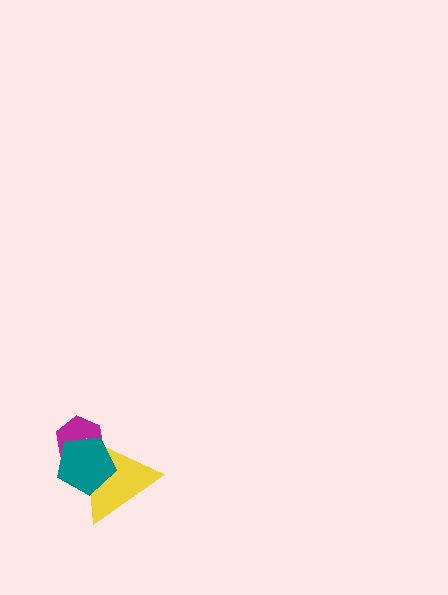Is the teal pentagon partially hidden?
No, no other shape covers it.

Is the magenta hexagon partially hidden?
Yes, it is partially covered by another shape.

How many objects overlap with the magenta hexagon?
2 objects overlap with the magenta hexagon.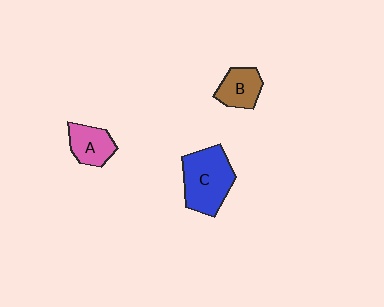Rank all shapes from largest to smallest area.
From largest to smallest: C (blue), A (pink), B (brown).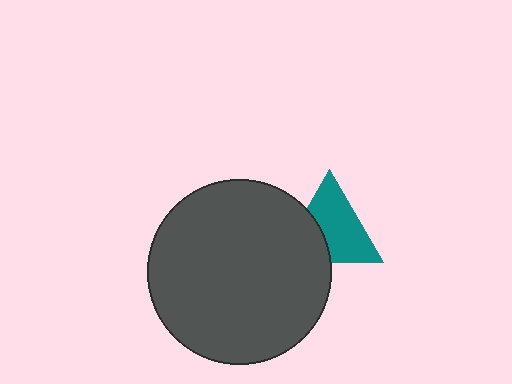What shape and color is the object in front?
The object in front is a dark gray circle.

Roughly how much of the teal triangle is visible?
Most of it is visible (roughly 66%).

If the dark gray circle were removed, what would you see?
You would see the complete teal triangle.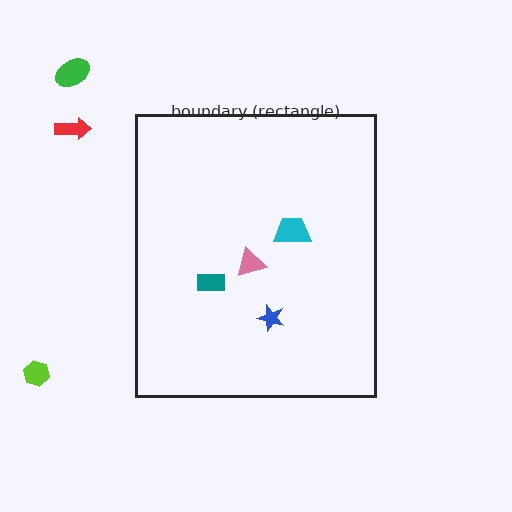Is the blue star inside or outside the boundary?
Inside.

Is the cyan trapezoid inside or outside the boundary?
Inside.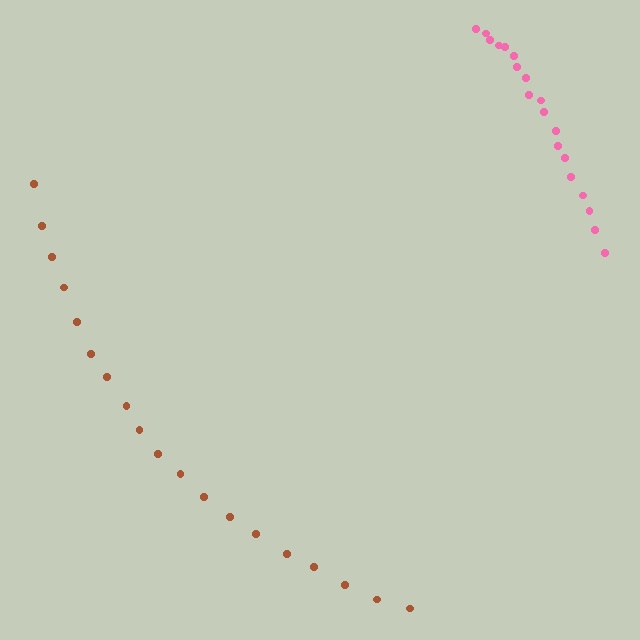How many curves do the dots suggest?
There are 2 distinct paths.